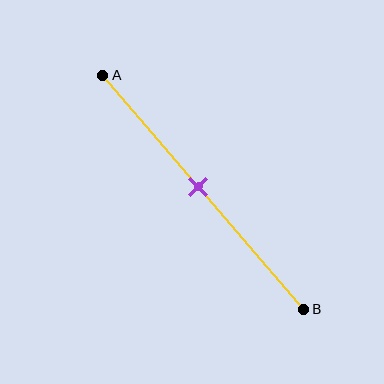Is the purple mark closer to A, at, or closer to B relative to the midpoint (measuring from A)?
The purple mark is approximately at the midpoint of segment AB.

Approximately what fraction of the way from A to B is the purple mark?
The purple mark is approximately 50% of the way from A to B.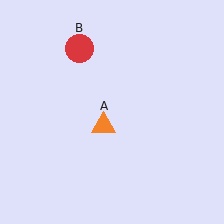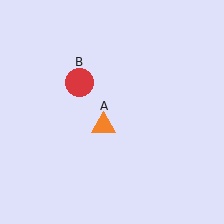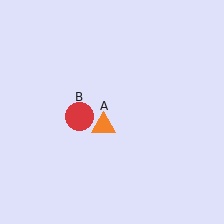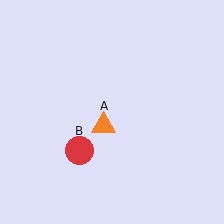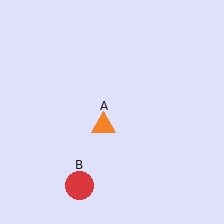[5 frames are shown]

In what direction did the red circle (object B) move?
The red circle (object B) moved down.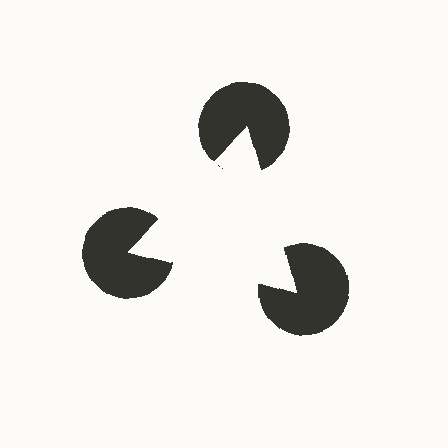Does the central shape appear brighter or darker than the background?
It typically appears slightly brighter than the background, even though no actual brightness change is drawn.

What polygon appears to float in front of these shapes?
An illusory triangle — its edges are inferred from the aligned wedge cuts in the pac-man discs, not physically drawn.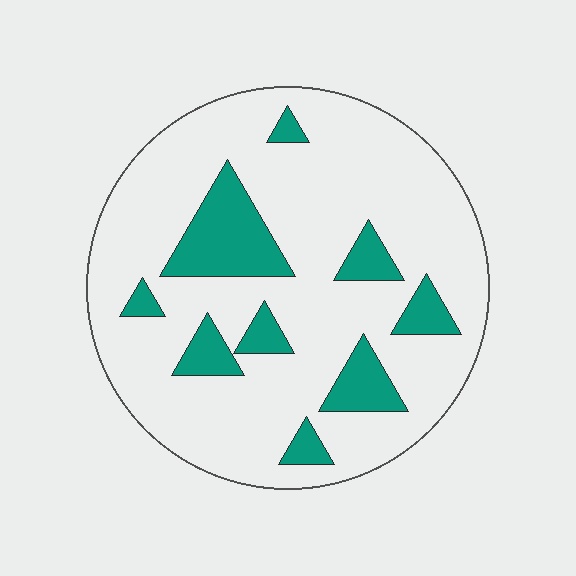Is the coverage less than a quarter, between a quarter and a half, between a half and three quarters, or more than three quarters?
Less than a quarter.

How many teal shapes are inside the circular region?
9.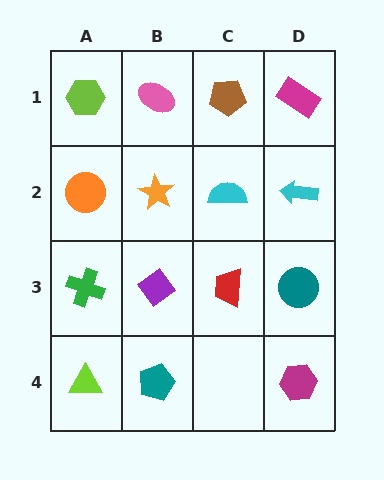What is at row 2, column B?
An orange star.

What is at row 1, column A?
A lime hexagon.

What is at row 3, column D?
A teal circle.